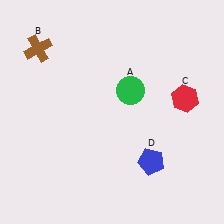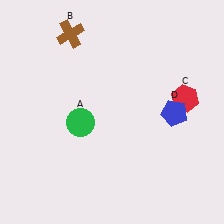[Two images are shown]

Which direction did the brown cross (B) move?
The brown cross (B) moved right.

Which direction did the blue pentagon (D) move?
The blue pentagon (D) moved up.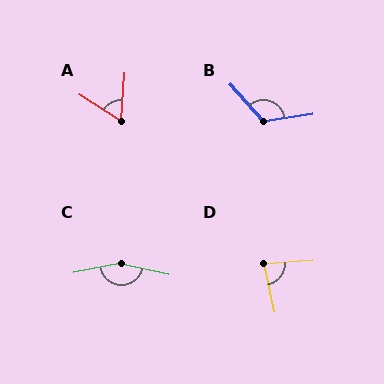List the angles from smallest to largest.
A (61°), D (82°), B (124°), C (156°).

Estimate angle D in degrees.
Approximately 82 degrees.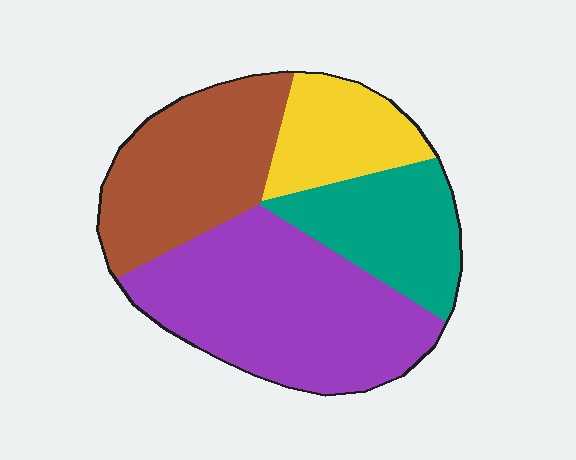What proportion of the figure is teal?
Teal takes up about one fifth (1/5) of the figure.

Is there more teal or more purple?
Purple.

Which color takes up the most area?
Purple, at roughly 40%.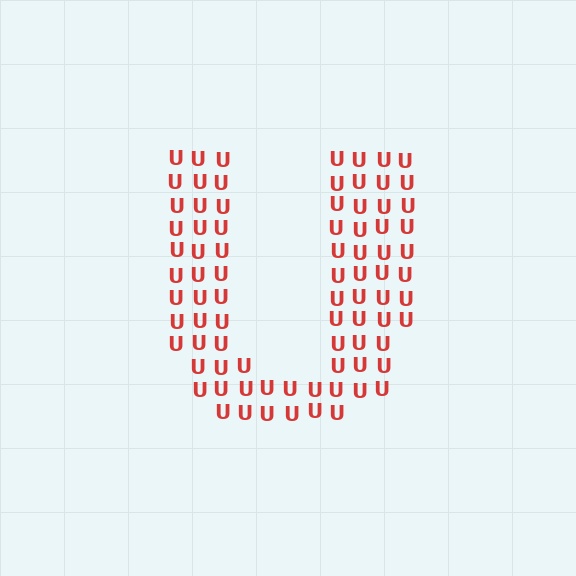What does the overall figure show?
The overall figure shows the letter U.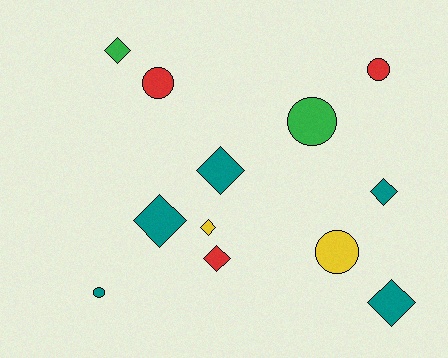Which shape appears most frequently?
Diamond, with 7 objects.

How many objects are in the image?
There are 12 objects.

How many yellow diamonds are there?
There is 1 yellow diamond.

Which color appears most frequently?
Teal, with 5 objects.